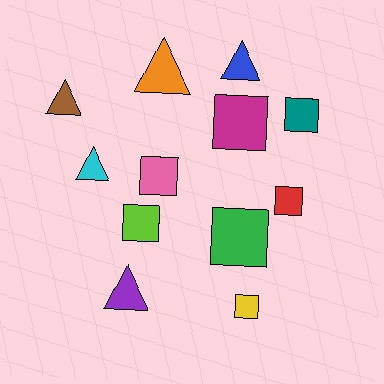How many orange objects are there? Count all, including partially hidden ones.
There is 1 orange object.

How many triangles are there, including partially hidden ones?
There are 5 triangles.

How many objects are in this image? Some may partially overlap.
There are 12 objects.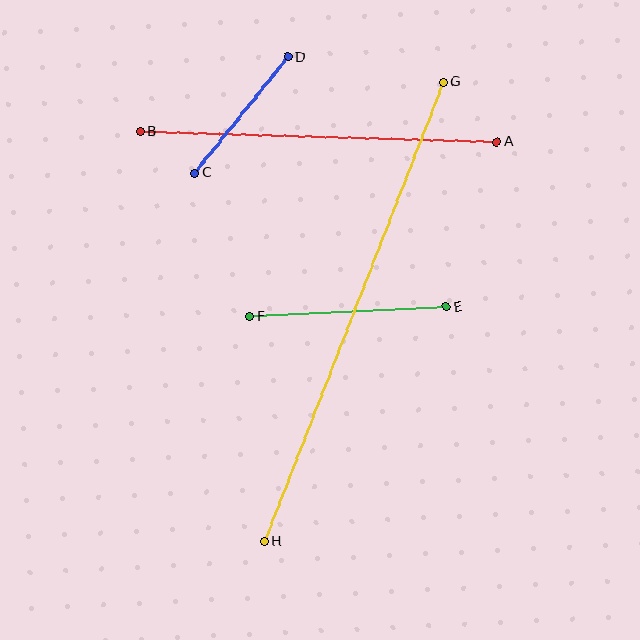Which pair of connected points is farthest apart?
Points G and H are farthest apart.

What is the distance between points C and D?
The distance is approximately 149 pixels.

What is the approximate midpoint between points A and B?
The midpoint is at approximately (318, 137) pixels.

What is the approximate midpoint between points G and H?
The midpoint is at approximately (354, 312) pixels.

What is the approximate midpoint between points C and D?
The midpoint is at approximately (241, 115) pixels.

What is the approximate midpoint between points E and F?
The midpoint is at approximately (348, 312) pixels.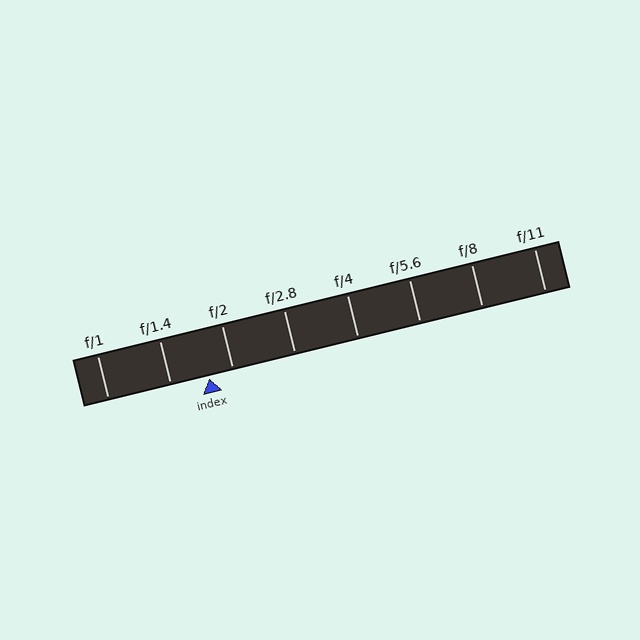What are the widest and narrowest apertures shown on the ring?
The widest aperture shown is f/1 and the narrowest is f/11.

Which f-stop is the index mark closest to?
The index mark is closest to f/2.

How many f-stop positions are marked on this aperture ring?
There are 8 f-stop positions marked.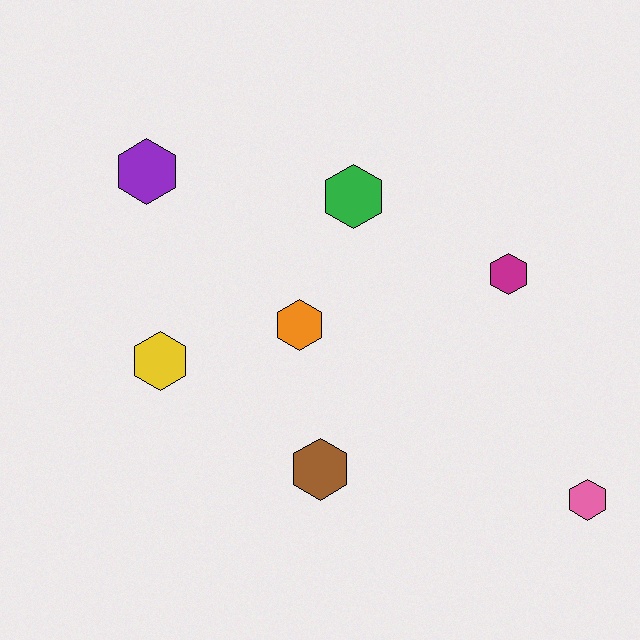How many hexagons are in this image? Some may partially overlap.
There are 7 hexagons.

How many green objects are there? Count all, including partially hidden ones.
There is 1 green object.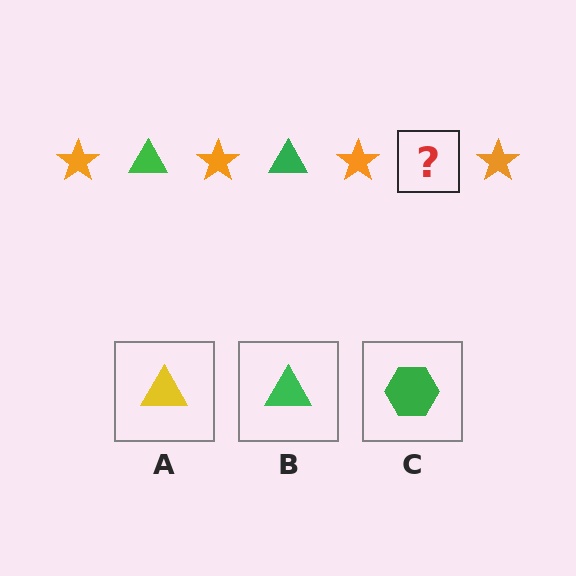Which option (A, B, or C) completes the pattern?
B.